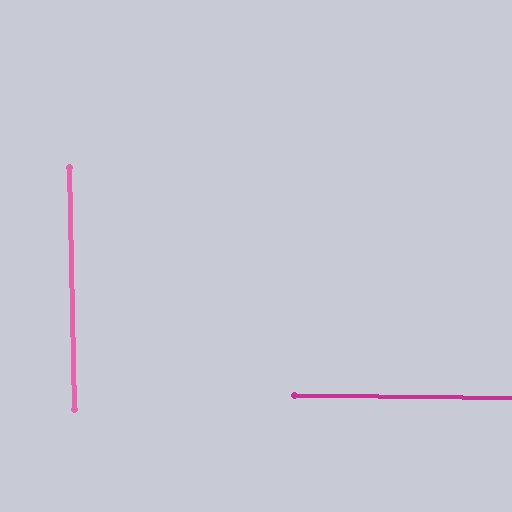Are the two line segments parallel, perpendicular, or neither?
Perpendicular — they meet at approximately 88°.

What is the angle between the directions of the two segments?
Approximately 88 degrees.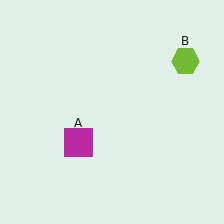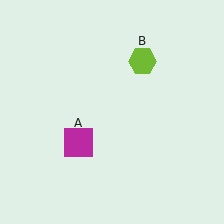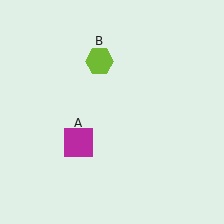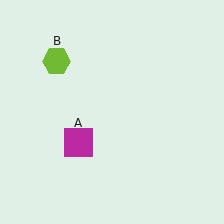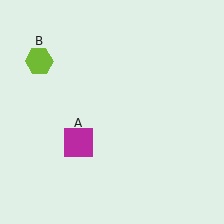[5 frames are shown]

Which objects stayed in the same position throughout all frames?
Magenta square (object A) remained stationary.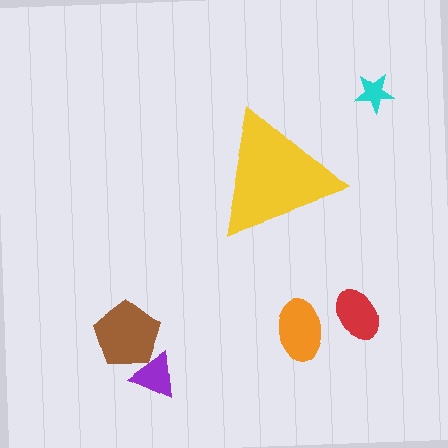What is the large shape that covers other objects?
A yellow triangle.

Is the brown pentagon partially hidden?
No, the brown pentagon is fully visible.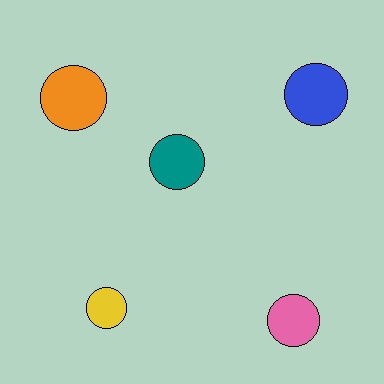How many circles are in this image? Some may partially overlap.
There are 5 circles.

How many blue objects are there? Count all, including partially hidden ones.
There is 1 blue object.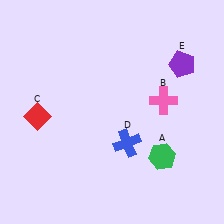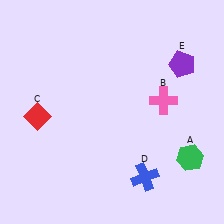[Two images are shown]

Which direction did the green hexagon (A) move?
The green hexagon (A) moved right.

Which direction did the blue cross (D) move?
The blue cross (D) moved down.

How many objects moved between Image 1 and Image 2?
2 objects moved between the two images.